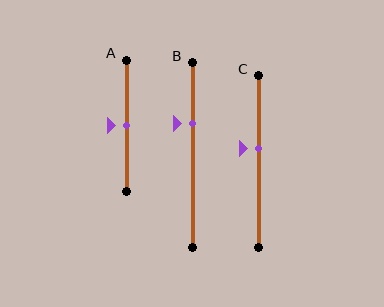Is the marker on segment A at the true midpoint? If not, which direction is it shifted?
Yes, the marker on segment A is at the true midpoint.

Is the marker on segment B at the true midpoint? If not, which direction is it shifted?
No, the marker on segment B is shifted upward by about 17% of the segment length.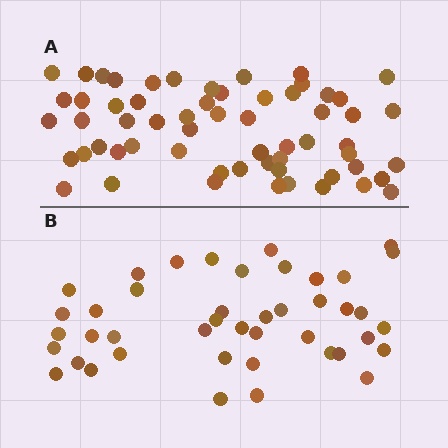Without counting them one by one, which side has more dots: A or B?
Region A (the top region) has more dots.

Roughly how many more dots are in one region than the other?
Region A has approximately 15 more dots than region B.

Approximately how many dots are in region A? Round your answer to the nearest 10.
About 60 dots.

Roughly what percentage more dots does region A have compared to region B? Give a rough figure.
About 40% more.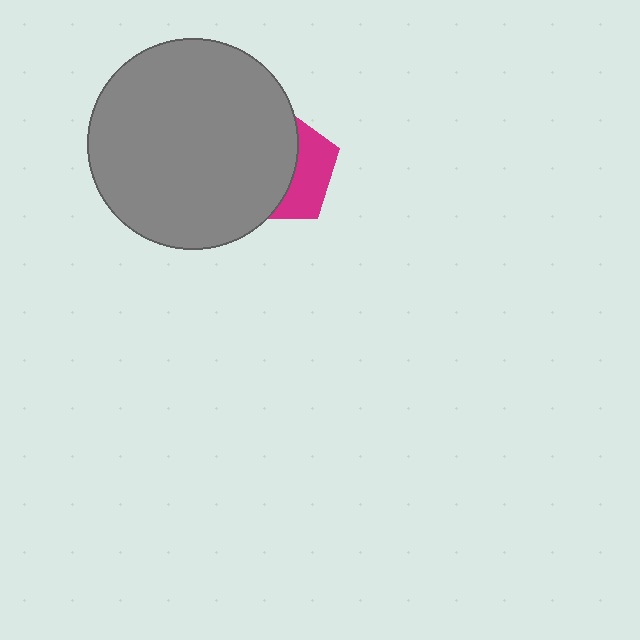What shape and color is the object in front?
The object in front is a gray circle.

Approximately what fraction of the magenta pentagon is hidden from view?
Roughly 63% of the magenta pentagon is hidden behind the gray circle.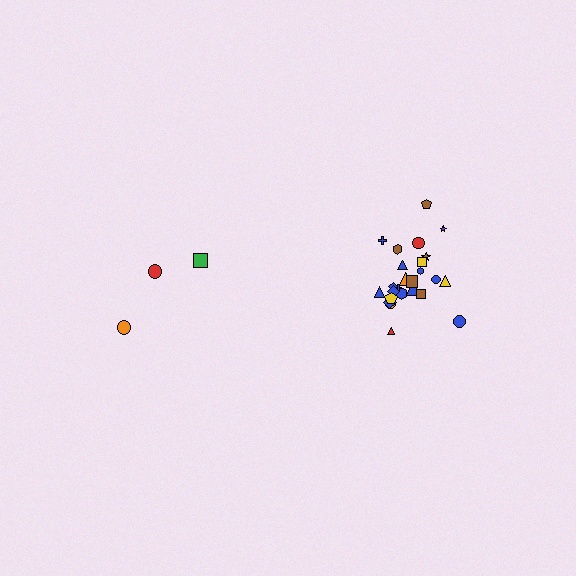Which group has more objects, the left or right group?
The right group.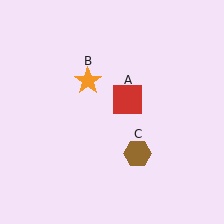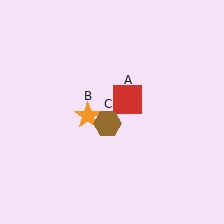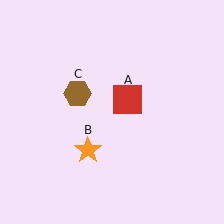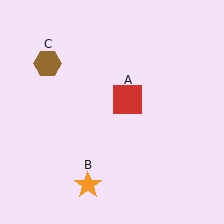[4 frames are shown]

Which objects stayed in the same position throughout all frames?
Red square (object A) remained stationary.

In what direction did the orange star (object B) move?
The orange star (object B) moved down.